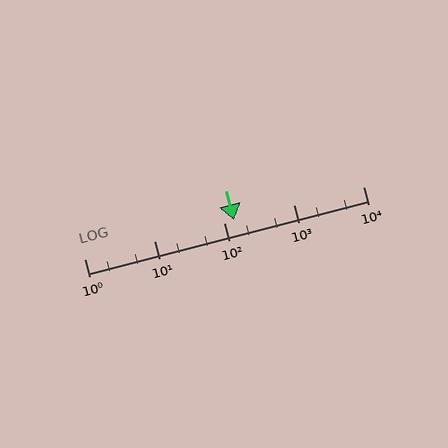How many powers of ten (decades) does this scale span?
The scale spans 4 decades, from 1 to 10000.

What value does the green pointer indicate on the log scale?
The pointer indicates approximately 140.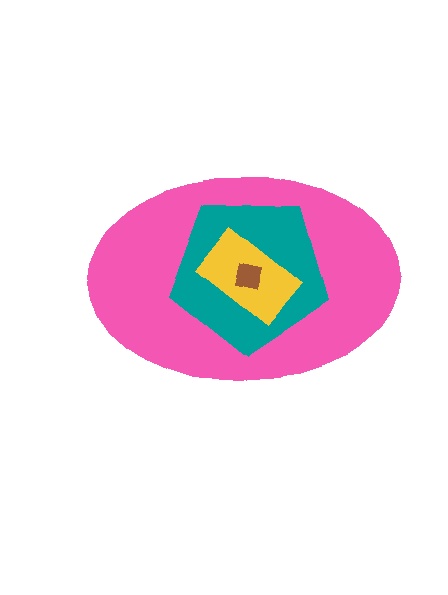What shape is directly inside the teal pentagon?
The yellow rectangle.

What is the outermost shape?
The pink ellipse.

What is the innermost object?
The brown square.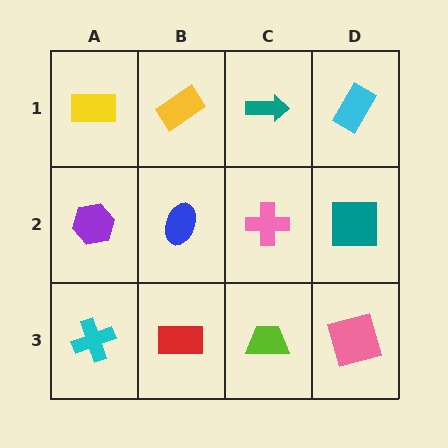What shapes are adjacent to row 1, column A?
A purple hexagon (row 2, column A), a yellow rectangle (row 1, column B).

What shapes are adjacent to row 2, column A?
A yellow rectangle (row 1, column A), a cyan cross (row 3, column A), a blue ellipse (row 2, column B).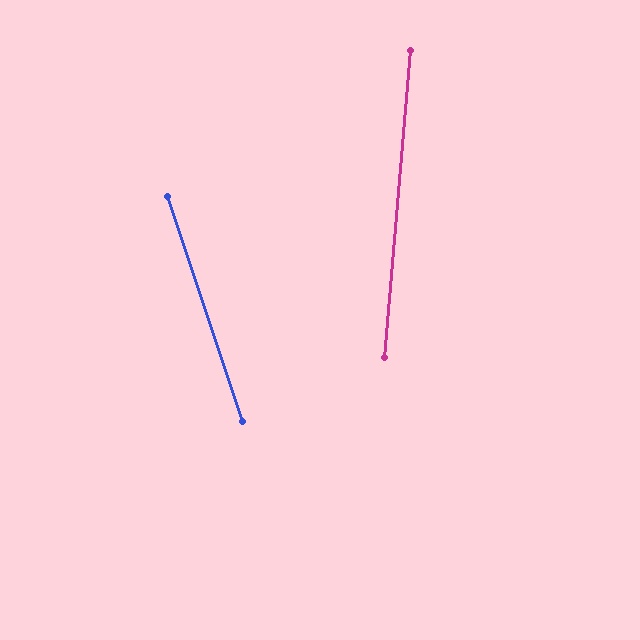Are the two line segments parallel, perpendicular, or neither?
Neither parallel nor perpendicular — they differ by about 23°.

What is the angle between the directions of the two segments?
Approximately 23 degrees.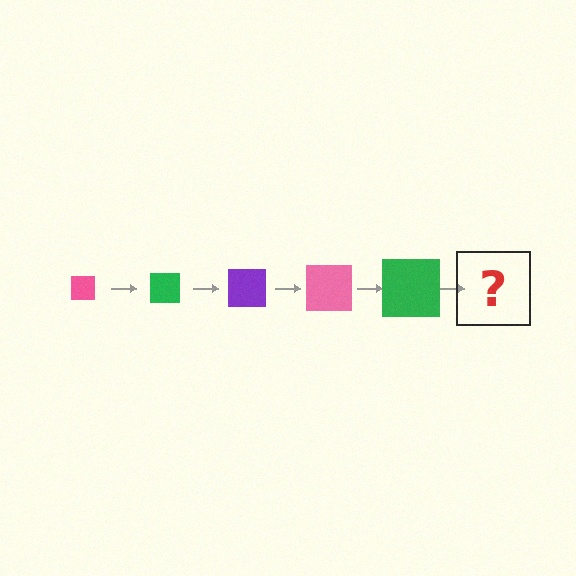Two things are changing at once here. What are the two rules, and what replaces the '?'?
The two rules are that the square grows larger each step and the color cycles through pink, green, and purple. The '?' should be a purple square, larger than the previous one.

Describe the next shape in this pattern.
It should be a purple square, larger than the previous one.